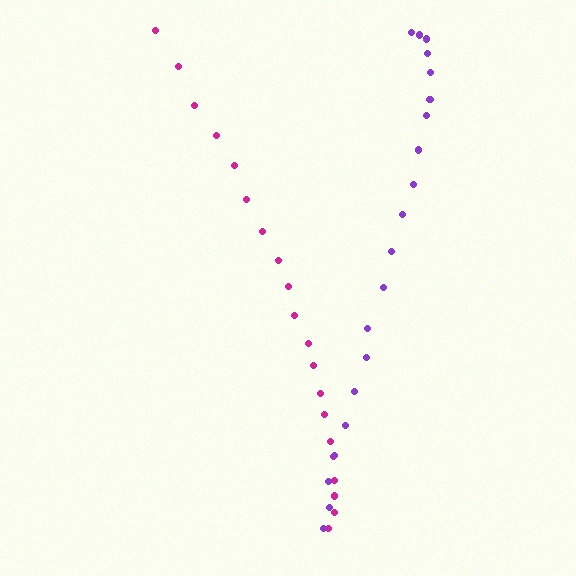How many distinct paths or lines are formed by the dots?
There are 2 distinct paths.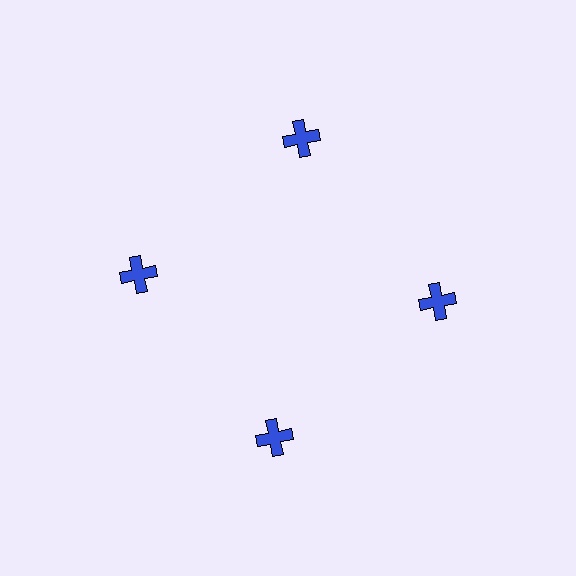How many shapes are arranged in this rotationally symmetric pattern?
There are 4 shapes, arranged in 4 groups of 1.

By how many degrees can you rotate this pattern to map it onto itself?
The pattern maps onto itself every 90 degrees of rotation.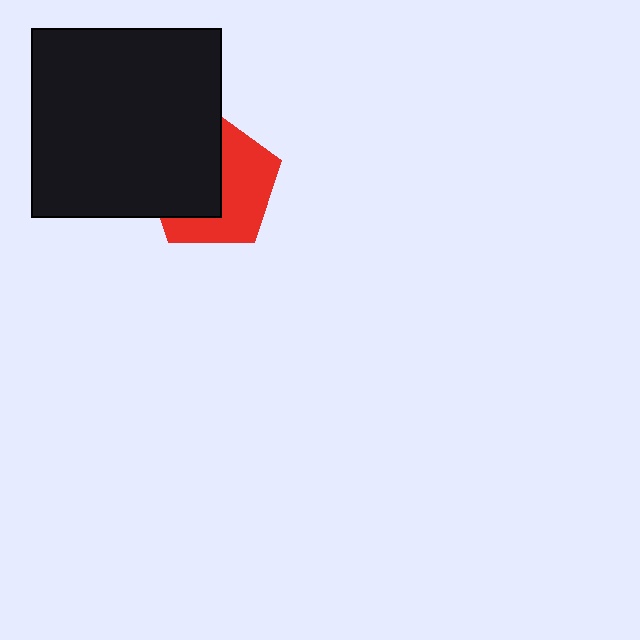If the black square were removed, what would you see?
You would see the complete red pentagon.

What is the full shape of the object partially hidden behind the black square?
The partially hidden object is a red pentagon.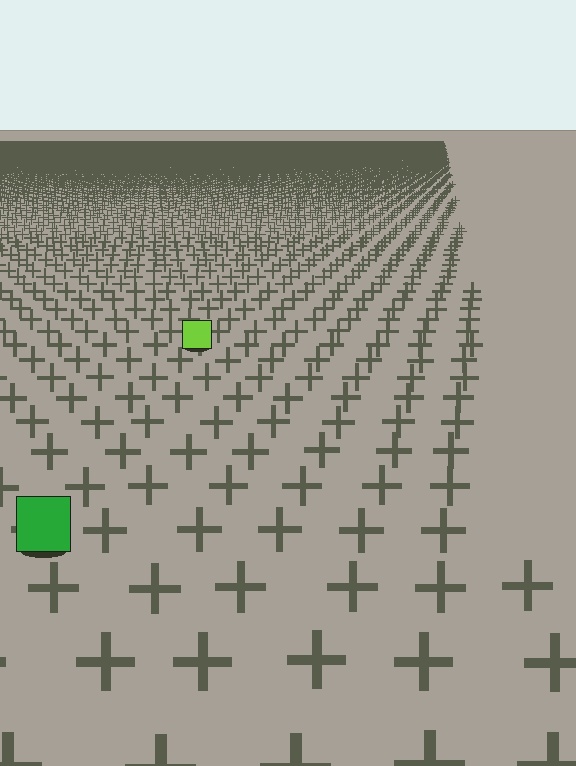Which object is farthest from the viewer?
The lime square is farthest from the viewer. It appears smaller and the ground texture around it is denser.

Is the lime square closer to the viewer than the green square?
No. The green square is closer — you can tell from the texture gradient: the ground texture is coarser near it.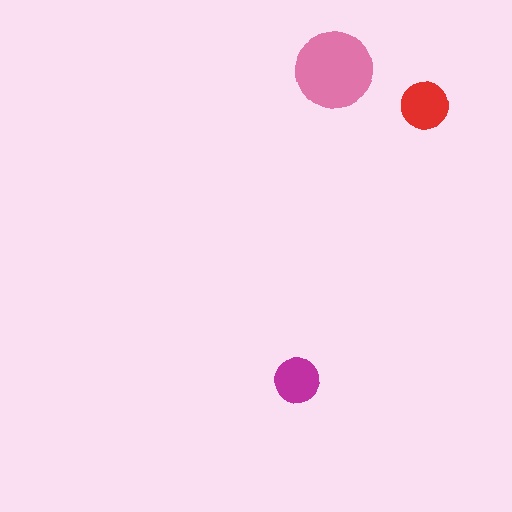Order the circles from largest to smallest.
the pink one, the red one, the magenta one.